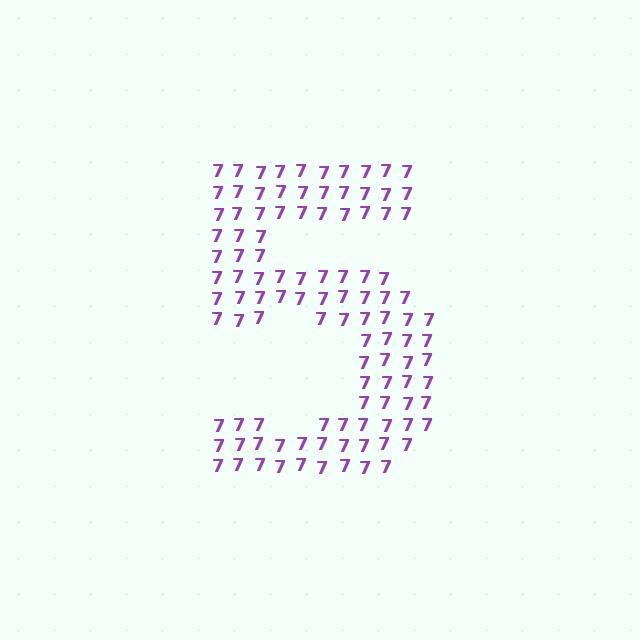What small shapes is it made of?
It is made of small digit 7's.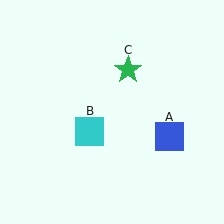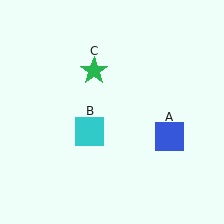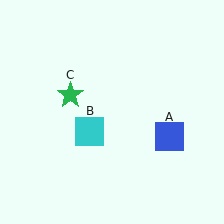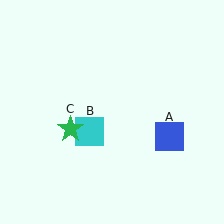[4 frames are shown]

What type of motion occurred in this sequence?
The green star (object C) rotated counterclockwise around the center of the scene.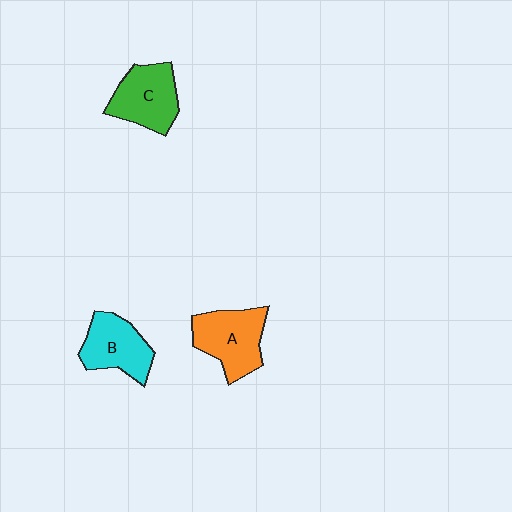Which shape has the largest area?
Shape A (orange).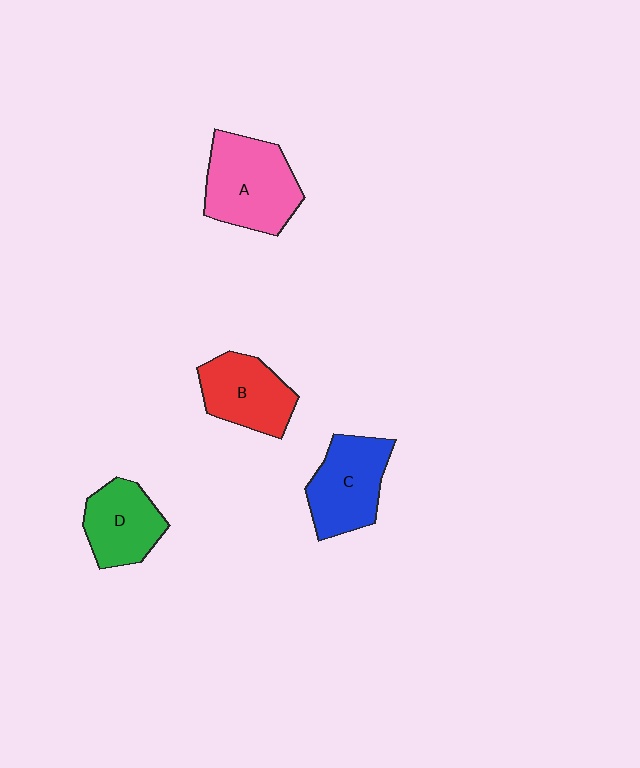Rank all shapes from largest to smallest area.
From largest to smallest: A (pink), C (blue), B (red), D (green).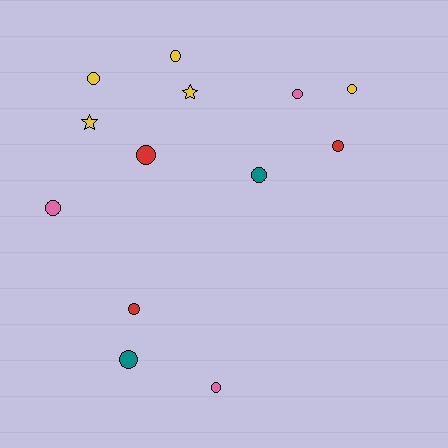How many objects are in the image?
There are 13 objects.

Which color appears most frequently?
Yellow, with 5 objects.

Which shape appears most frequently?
Circle, with 11 objects.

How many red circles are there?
There are 3 red circles.